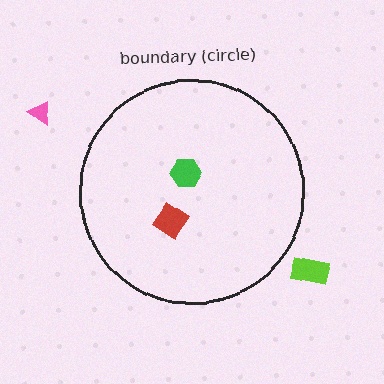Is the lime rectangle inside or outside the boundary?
Outside.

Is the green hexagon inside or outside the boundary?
Inside.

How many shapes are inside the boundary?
2 inside, 2 outside.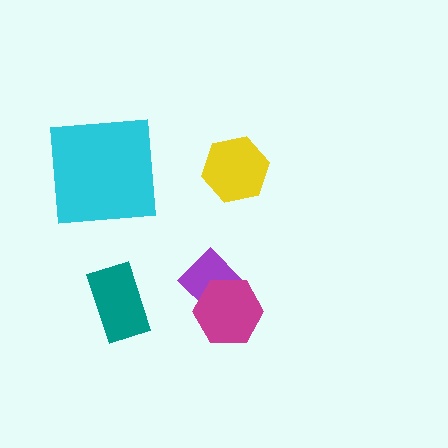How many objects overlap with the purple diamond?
1 object overlaps with the purple diamond.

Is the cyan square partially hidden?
No, no other shape covers it.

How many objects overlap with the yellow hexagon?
0 objects overlap with the yellow hexagon.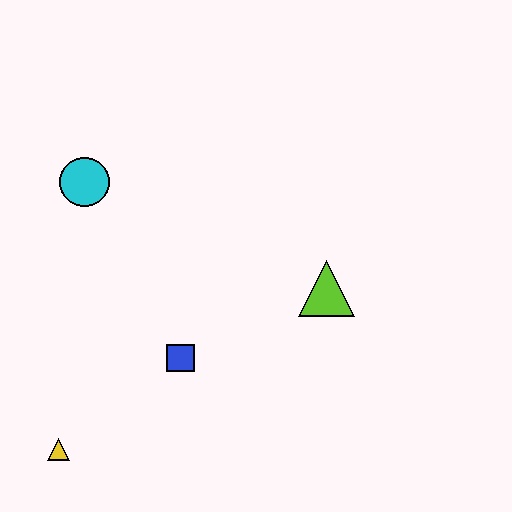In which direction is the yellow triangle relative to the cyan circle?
The yellow triangle is below the cyan circle.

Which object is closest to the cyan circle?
The blue square is closest to the cyan circle.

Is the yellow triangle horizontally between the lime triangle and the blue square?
No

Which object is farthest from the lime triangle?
The yellow triangle is farthest from the lime triangle.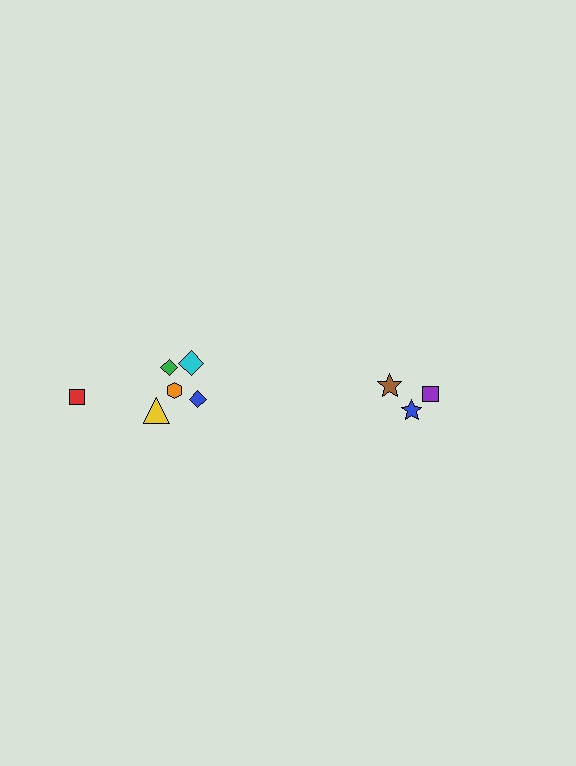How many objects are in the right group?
There are 3 objects.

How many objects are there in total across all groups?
There are 9 objects.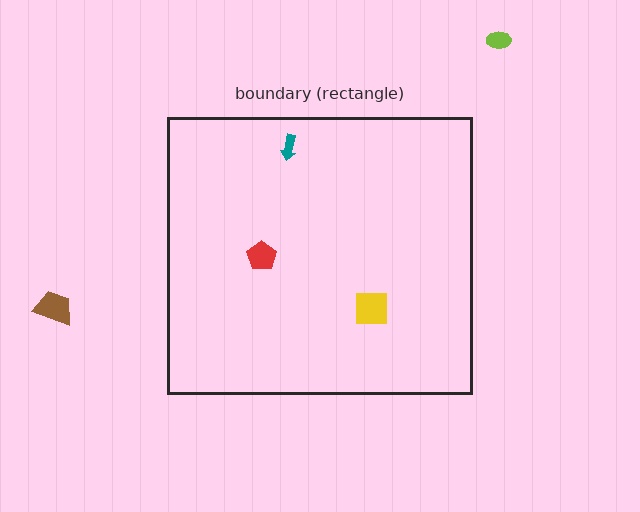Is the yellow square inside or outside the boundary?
Inside.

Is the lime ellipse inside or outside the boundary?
Outside.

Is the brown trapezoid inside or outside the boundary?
Outside.